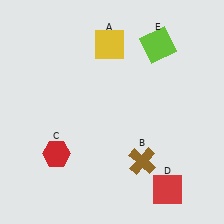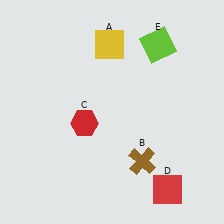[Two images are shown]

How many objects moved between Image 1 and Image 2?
1 object moved between the two images.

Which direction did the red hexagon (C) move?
The red hexagon (C) moved up.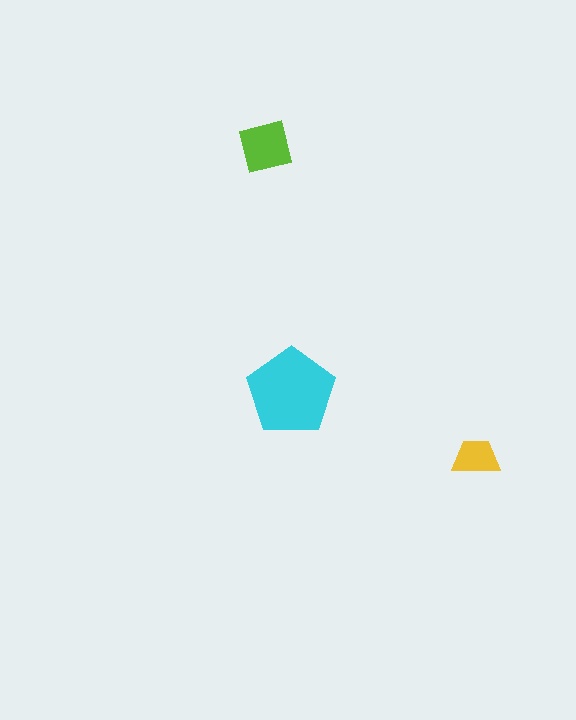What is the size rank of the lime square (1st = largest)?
2nd.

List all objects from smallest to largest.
The yellow trapezoid, the lime square, the cyan pentagon.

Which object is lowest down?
The yellow trapezoid is bottommost.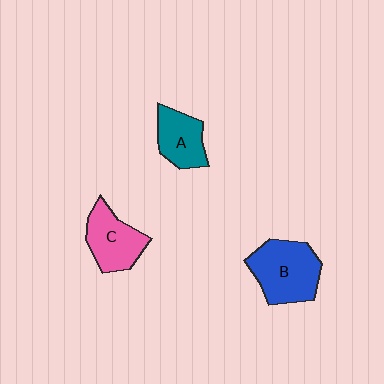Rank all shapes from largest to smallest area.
From largest to smallest: B (blue), C (pink), A (teal).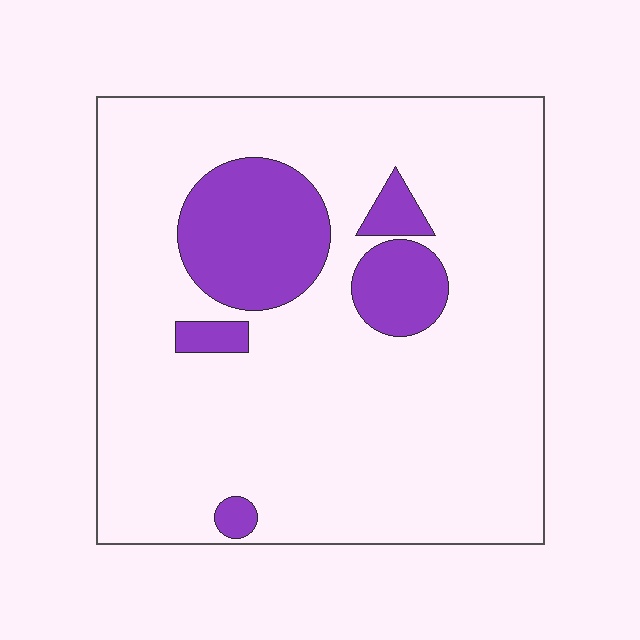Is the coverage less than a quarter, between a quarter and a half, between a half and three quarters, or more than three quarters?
Less than a quarter.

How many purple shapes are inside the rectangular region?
5.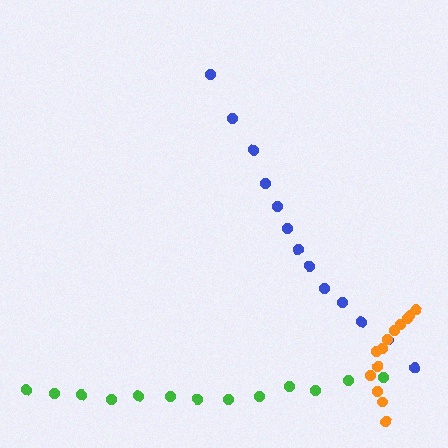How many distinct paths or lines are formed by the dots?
There are 3 distinct paths.